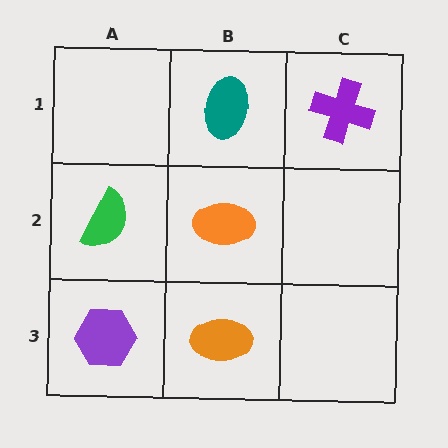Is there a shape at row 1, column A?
No, that cell is empty.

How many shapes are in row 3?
2 shapes.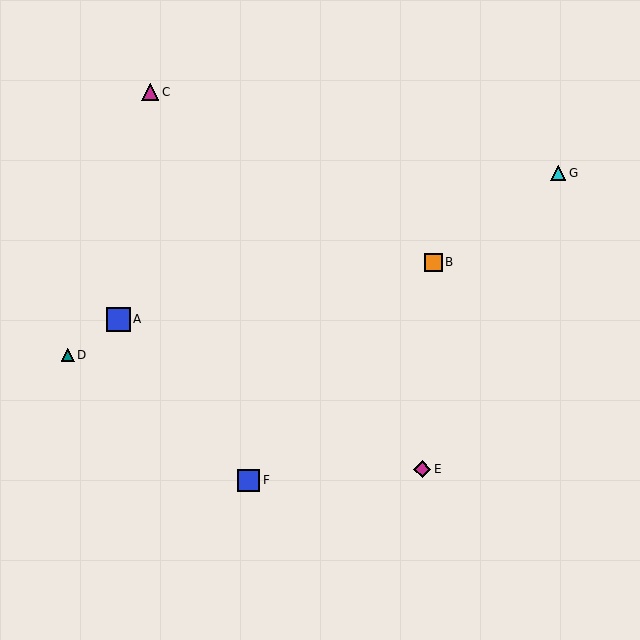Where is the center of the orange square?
The center of the orange square is at (433, 262).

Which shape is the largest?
The blue square (labeled A) is the largest.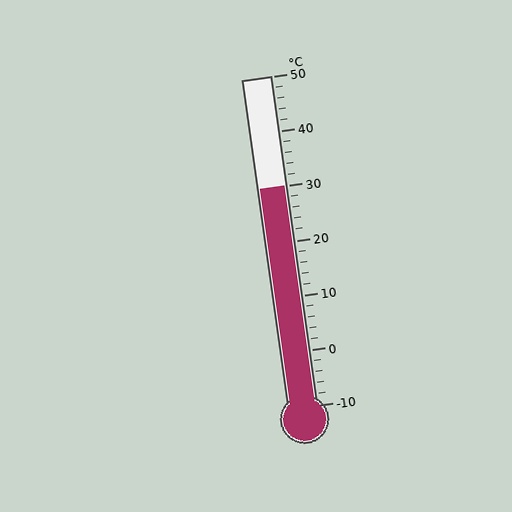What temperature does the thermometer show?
The thermometer shows approximately 30°C.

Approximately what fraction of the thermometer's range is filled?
The thermometer is filled to approximately 65% of its range.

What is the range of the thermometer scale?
The thermometer scale ranges from -10°C to 50°C.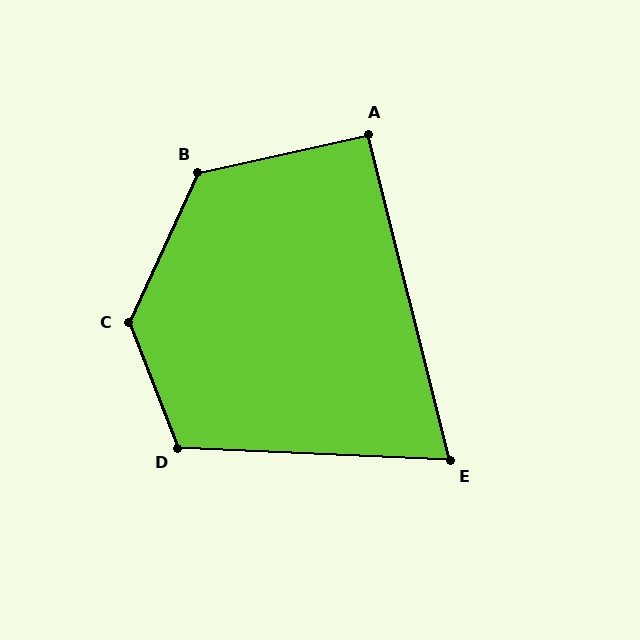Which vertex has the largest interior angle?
C, at approximately 134 degrees.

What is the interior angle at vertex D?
Approximately 114 degrees (obtuse).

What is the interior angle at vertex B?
Approximately 127 degrees (obtuse).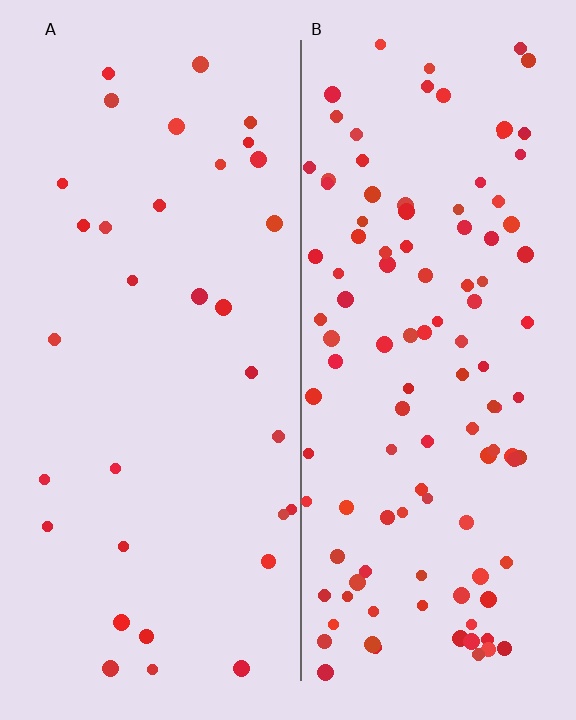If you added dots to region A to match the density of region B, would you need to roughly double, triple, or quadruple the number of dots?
Approximately triple.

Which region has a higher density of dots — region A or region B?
B (the right).